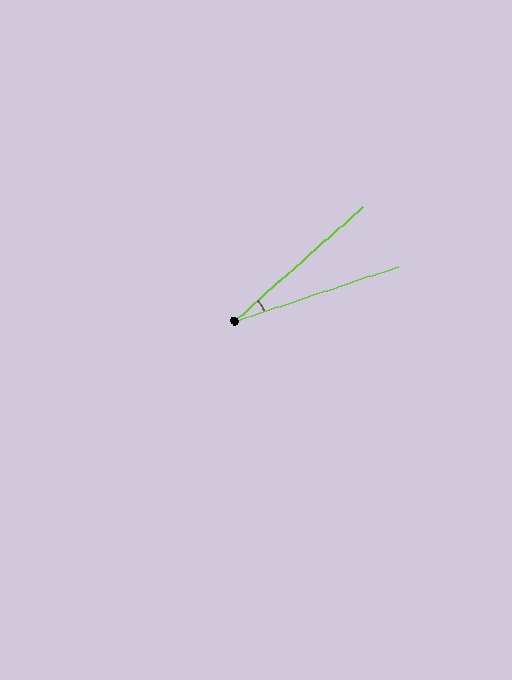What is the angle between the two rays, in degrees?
Approximately 23 degrees.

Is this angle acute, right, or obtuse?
It is acute.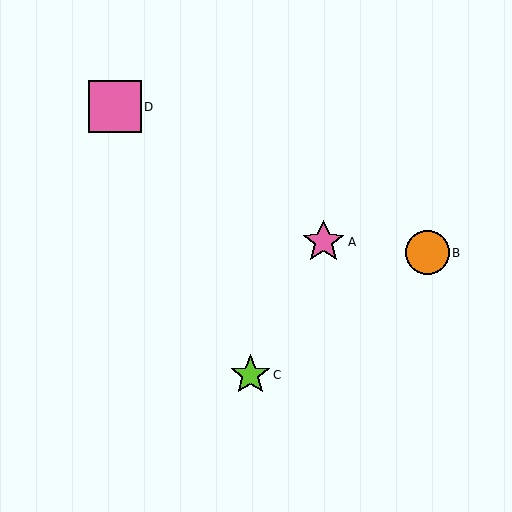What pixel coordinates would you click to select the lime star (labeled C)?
Click at (250, 375) to select the lime star C.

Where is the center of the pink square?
The center of the pink square is at (115, 107).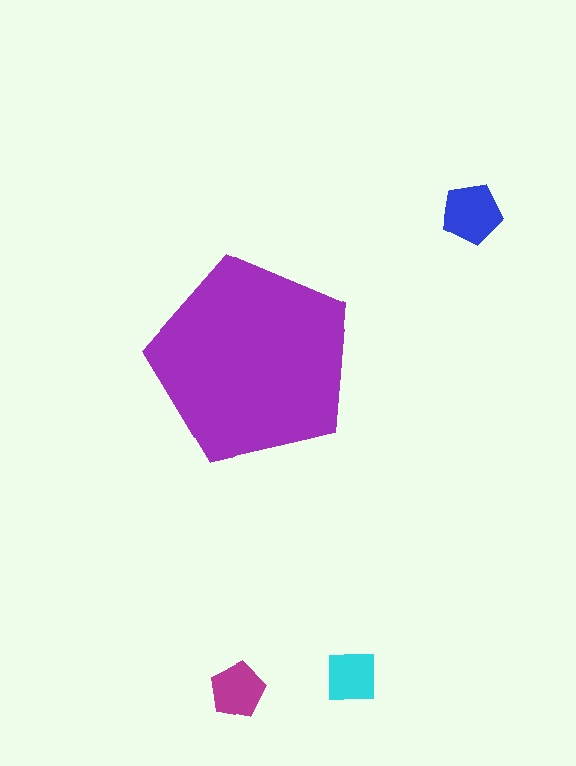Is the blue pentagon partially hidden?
No, the blue pentagon is fully visible.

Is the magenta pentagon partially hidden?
No, the magenta pentagon is fully visible.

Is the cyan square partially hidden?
No, the cyan square is fully visible.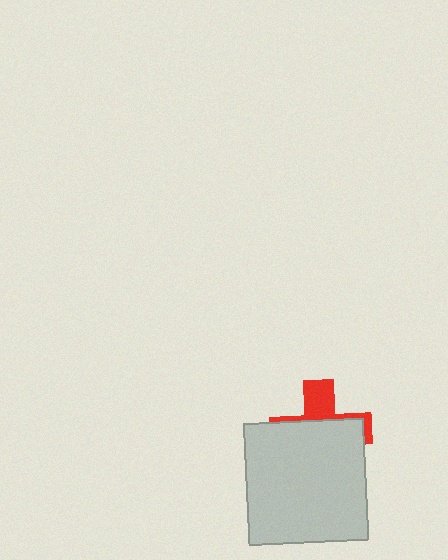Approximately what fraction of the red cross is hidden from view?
Roughly 68% of the red cross is hidden behind the light gray rectangle.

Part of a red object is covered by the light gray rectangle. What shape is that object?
It is a cross.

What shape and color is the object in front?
The object in front is a light gray rectangle.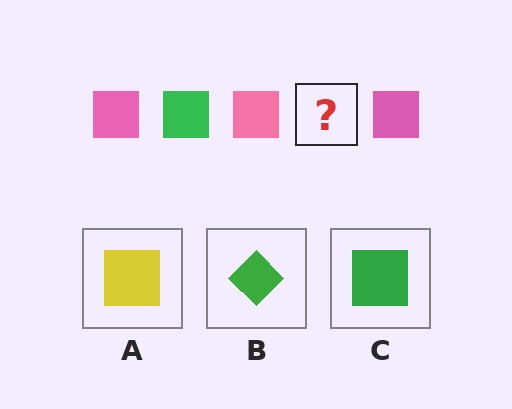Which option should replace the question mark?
Option C.